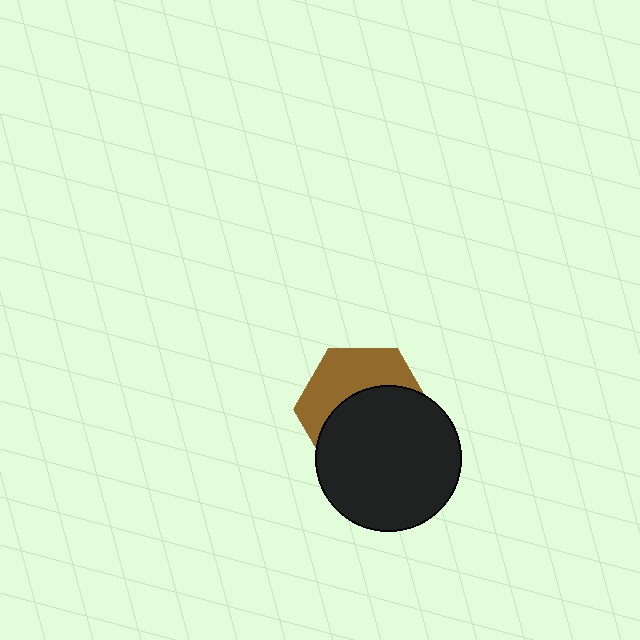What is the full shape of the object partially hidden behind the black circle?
The partially hidden object is a brown hexagon.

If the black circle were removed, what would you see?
You would see the complete brown hexagon.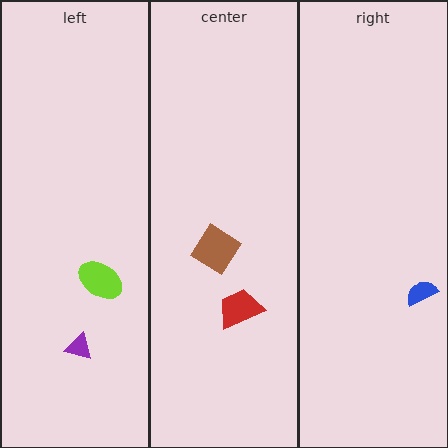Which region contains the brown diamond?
The center region.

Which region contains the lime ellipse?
The left region.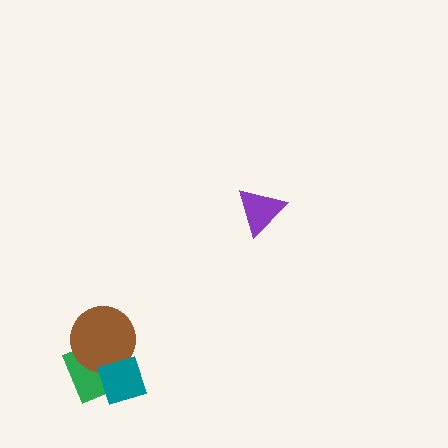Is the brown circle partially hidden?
Yes, it is partially covered by another shape.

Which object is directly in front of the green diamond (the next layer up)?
The brown circle is directly in front of the green diamond.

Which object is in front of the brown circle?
The teal diamond is in front of the brown circle.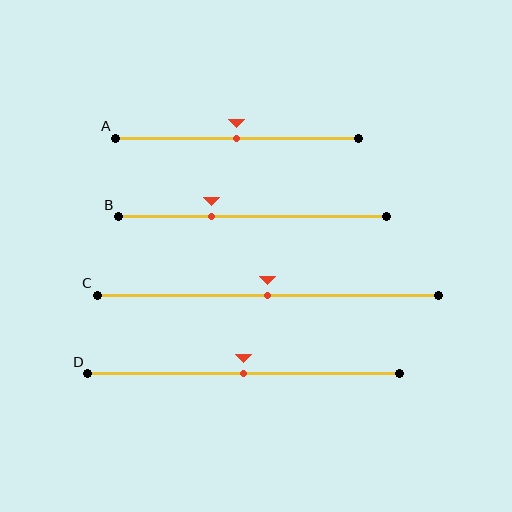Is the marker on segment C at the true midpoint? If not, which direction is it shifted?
Yes, the marker on segment C is at the true midpoint.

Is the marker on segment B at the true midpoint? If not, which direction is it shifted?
No, the marker on segment B is shifted to the left by about 15% of the segment length.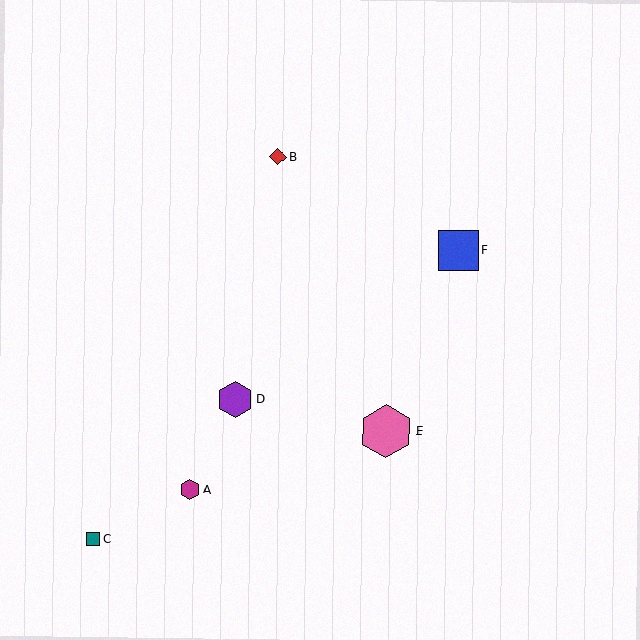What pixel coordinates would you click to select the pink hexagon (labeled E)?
Click at (386, 431) to select the pink hexagon E.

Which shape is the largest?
The pink hexagon (labeled E) is the largest.